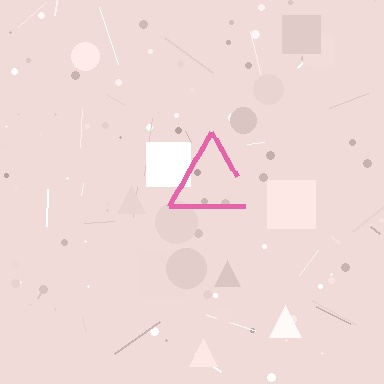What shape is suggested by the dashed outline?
The dashed outline suggests a triangle.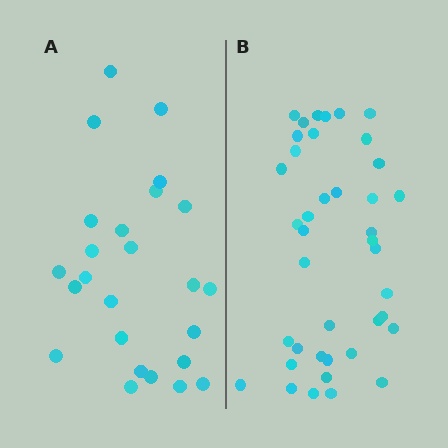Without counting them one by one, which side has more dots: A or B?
Region B (the right region) has more dots.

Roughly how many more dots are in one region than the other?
Region B has approximately 15 more dots than region A.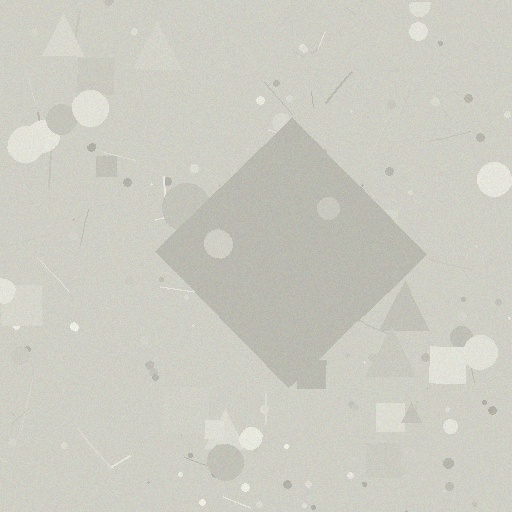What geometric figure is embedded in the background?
A diamond is embedded in the background.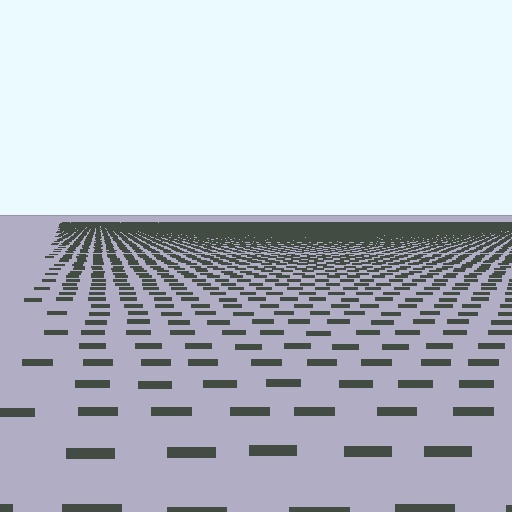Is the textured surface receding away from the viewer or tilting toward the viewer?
The surface is receding away from the viewer. Texture elements get smaller and denser toward the top.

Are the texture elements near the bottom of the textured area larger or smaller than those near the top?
Larger. Near the bottom, elements are closer to the viewer and appear at a bigger on-screen size.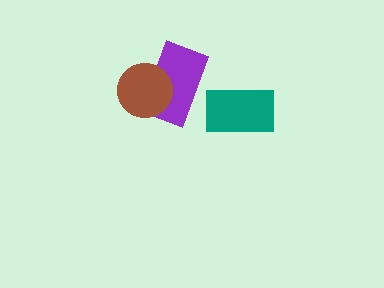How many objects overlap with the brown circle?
1 object overlaps with the brown circle.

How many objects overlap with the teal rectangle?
0 objects overlap with the teal rectangle.